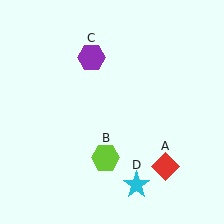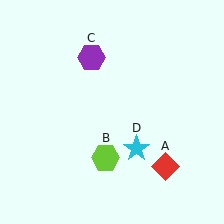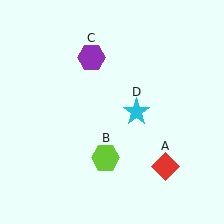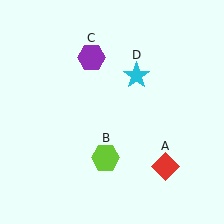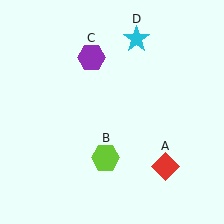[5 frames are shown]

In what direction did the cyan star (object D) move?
The cyan star (object D) moved up.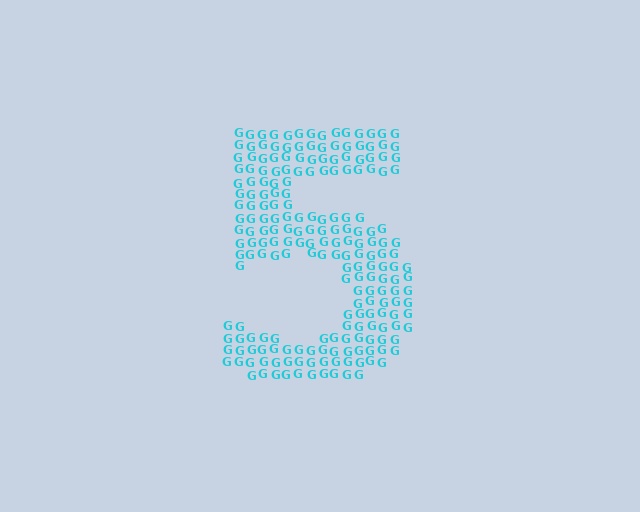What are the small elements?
The small elements are letter G's.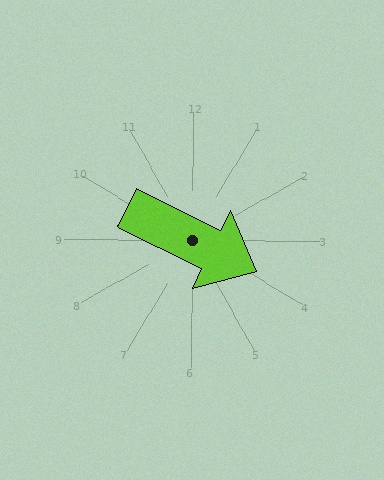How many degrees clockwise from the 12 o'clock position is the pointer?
Approximately 116 degrees.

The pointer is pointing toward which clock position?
Roughly 4 o'clock.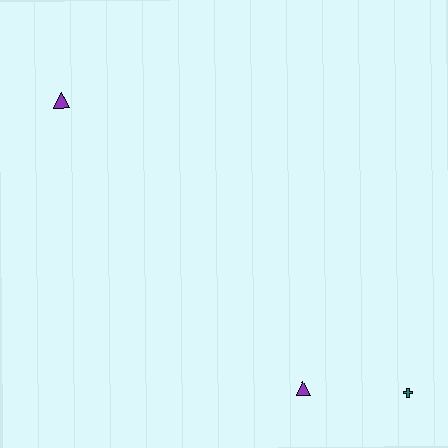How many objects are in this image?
There are 3 objects.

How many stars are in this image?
There are no stars.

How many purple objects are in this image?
There are 2 purple objects.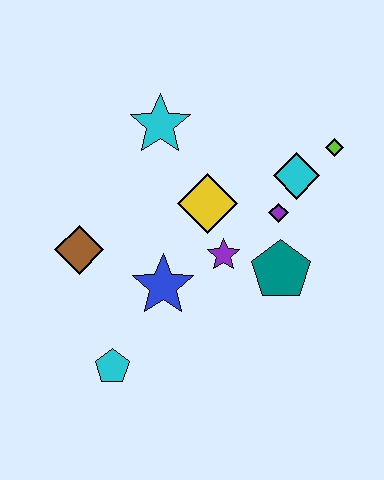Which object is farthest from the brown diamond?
The lime diamond is farthest from the brown diamond.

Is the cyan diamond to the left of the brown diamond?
No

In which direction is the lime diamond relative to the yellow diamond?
The lime diamond is to the right of the yellow diamond.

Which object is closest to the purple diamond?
The cyan diamond is closest to the purple diamond.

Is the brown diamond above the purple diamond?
No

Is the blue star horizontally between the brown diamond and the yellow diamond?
Yes